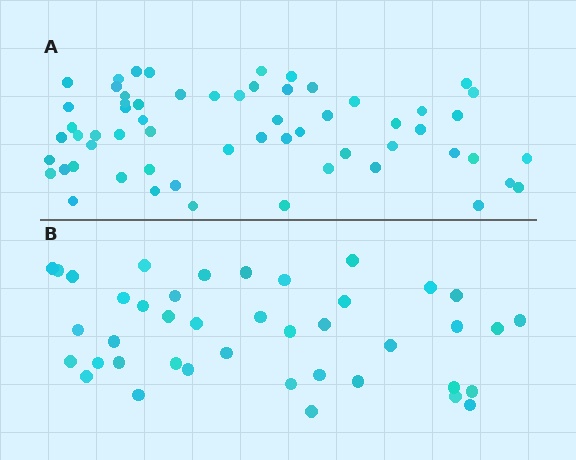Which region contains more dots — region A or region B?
Region A (the top region) has more dots.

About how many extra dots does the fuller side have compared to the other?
Region A has approximately 20 more dots than region B.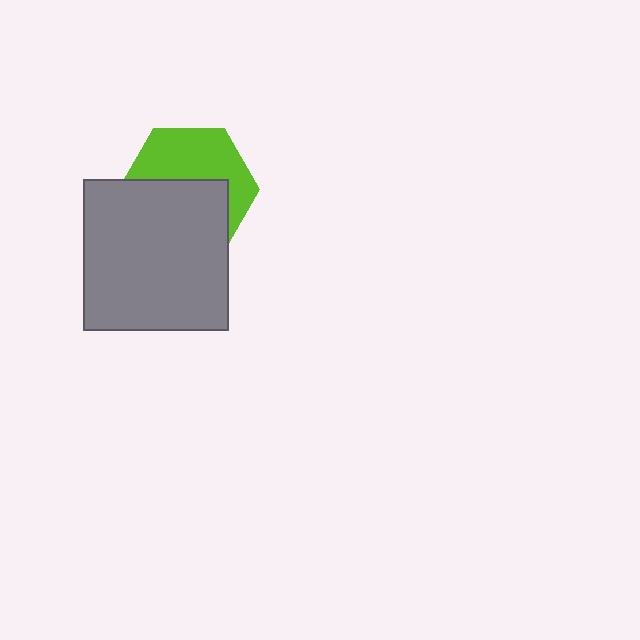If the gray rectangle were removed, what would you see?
You would see the complete lime hexagon.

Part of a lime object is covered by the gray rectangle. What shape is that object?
It is a hexagon.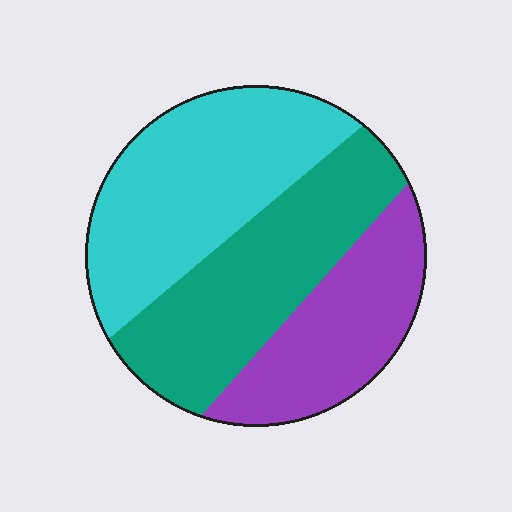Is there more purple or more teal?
Teal.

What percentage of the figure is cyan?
Cyan covers roughly 40% of the figure.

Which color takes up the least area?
Purple, at roughly 25%.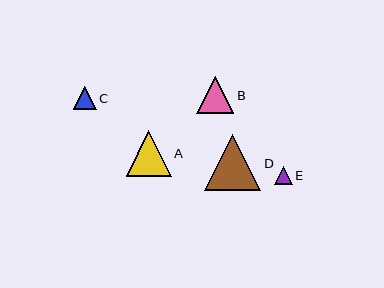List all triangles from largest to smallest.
From largest to smallest: D, A, B, C, E.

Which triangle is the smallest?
Triangle E is the smallest with a size of approximately 18 pixels.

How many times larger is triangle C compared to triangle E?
Triangle C is approximately 1.3 times the size of triangle E.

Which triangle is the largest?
Triangle D is the largest with a size of approximately 56 pixels.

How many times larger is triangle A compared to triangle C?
Triangle A is approximately 2.0 times the size of triangle C.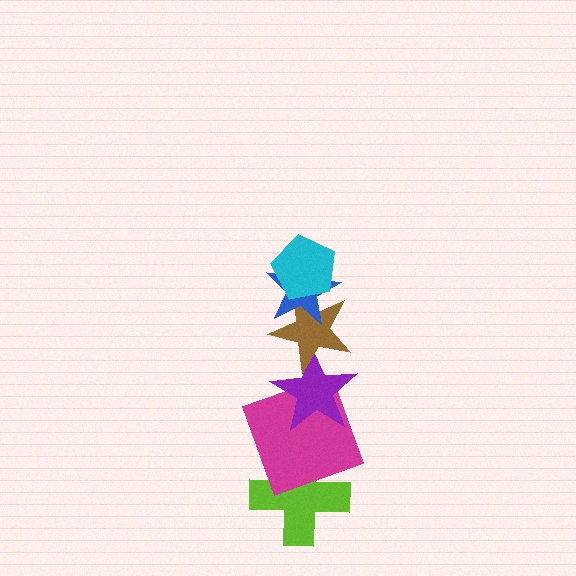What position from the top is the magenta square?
The magenta square is 5th from the top.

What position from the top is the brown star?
The brown star is 3rd from the top.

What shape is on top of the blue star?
The cyan pentagon is on top of the blue star.